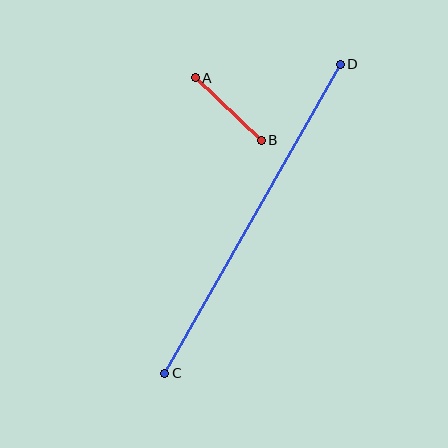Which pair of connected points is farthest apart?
Points C and D are farthest apart.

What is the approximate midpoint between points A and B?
The midpoint is at approximately (228, 109) pixels.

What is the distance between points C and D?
The distance is approximately 355 pixels.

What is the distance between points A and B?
The distance is approximately 91 pixels.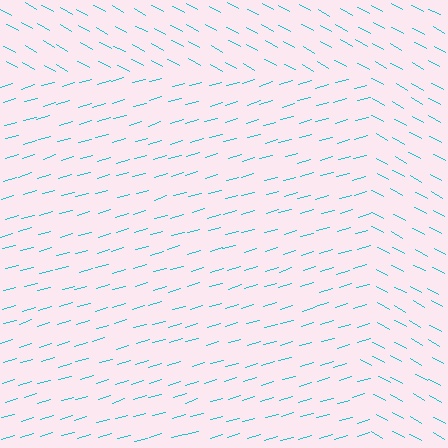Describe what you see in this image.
The image is filled with small cyan line segments. A rectangle region in the image has lines oriented differently from the surrounding lines, creating a visible texture boundary.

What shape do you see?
I see a rectangle.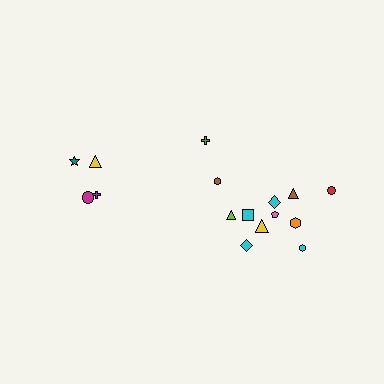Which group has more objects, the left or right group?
The right group.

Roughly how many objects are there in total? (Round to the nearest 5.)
Roughly 15 objects in total.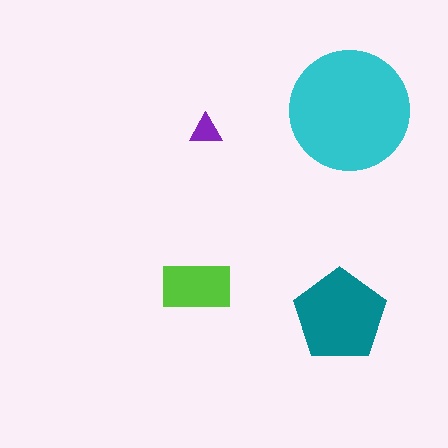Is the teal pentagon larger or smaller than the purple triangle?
Larger.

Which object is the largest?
The cyan circle.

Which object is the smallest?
The purple triangle.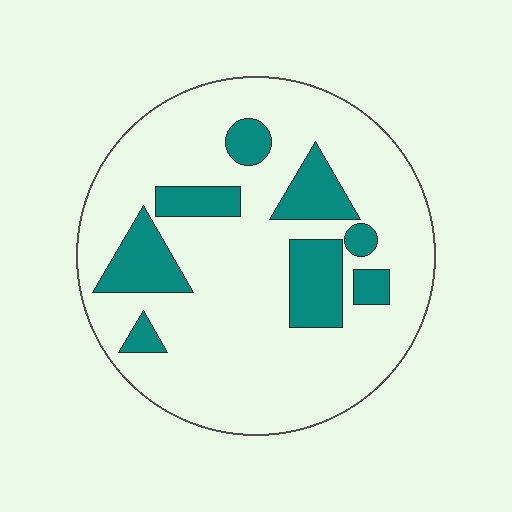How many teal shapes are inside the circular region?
8.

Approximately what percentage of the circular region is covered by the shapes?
Approximately 20%.